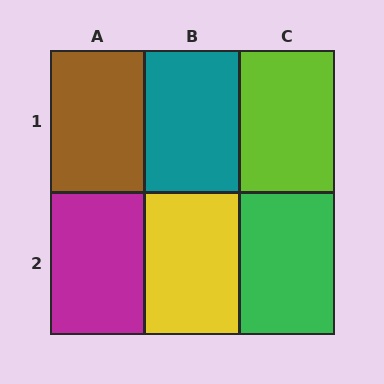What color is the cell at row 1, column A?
Brown.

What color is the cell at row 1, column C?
Lime.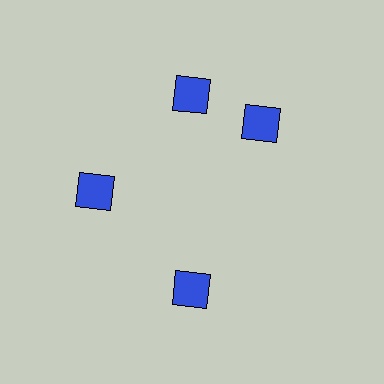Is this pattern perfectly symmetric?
No. The 4 blue diamonds are arranged in a ring, but one element near the 3 o'clock position is rotated out of alignment along the ring, breaking the 4-fold rotational symmetry.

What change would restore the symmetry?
The symmetry would be restored by rotating it back into even spacing with its neighbors so that all 4 diamonds sit at equal angles and equal distance from the center.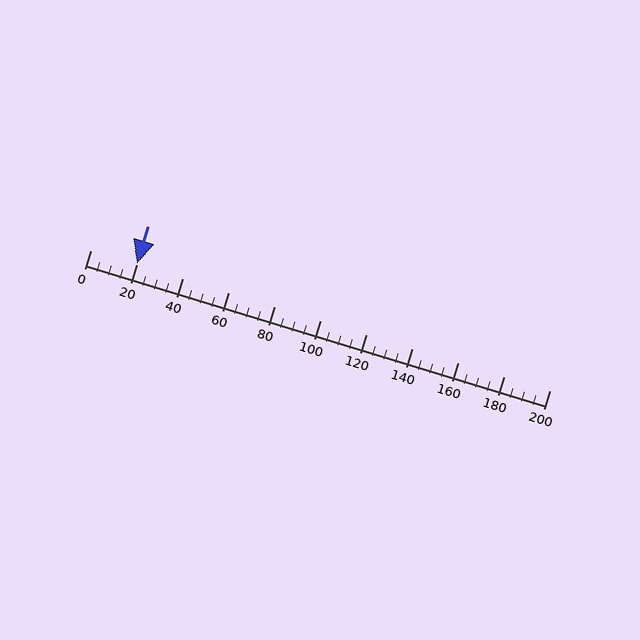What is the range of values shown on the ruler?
The ruler shows values from 0 to 200.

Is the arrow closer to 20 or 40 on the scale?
The arrow is closer to 20.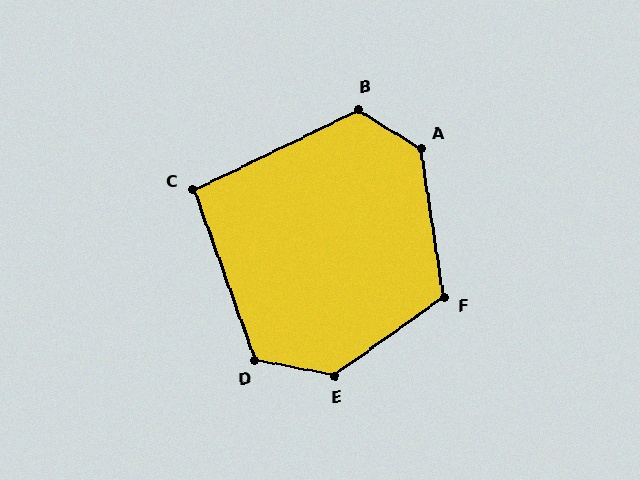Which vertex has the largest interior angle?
E, at approximately 133 degrees.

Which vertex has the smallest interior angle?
C, at approximately 96 degrees.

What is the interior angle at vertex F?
Approximately 117 degrees (obtuse).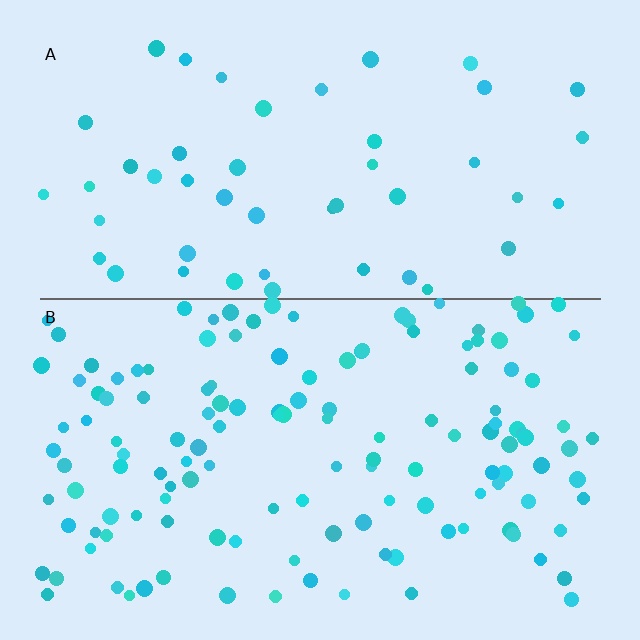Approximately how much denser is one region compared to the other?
Approximately 2.8× — region B over region A.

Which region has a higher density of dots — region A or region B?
B (the bottom).